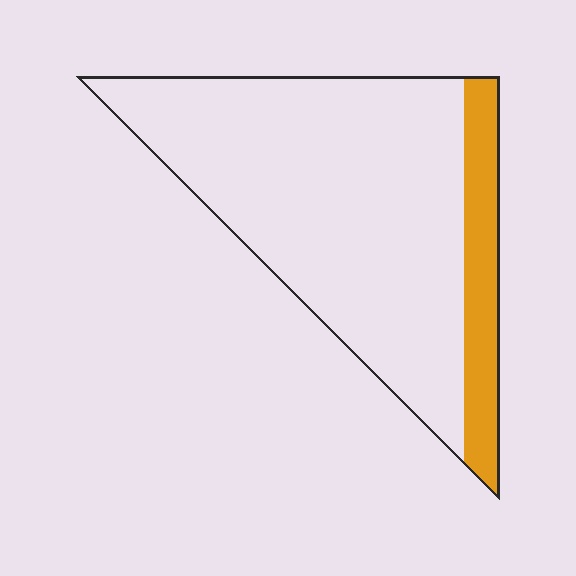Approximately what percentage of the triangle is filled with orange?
Approximately 15%.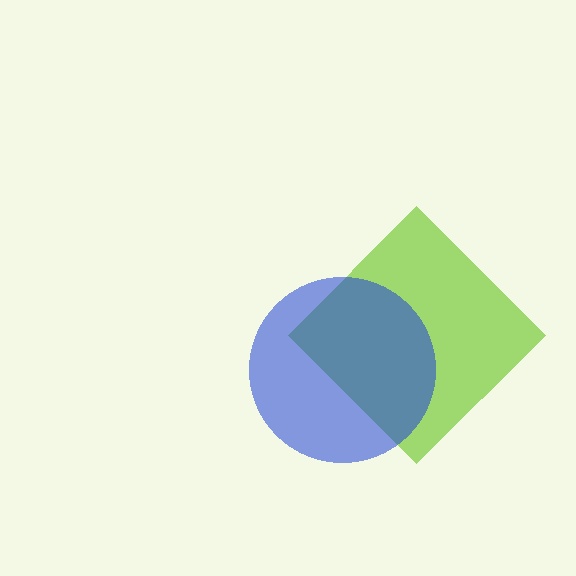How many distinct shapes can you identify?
There are 2 distinct shapes: a lime diamond, a blue circle.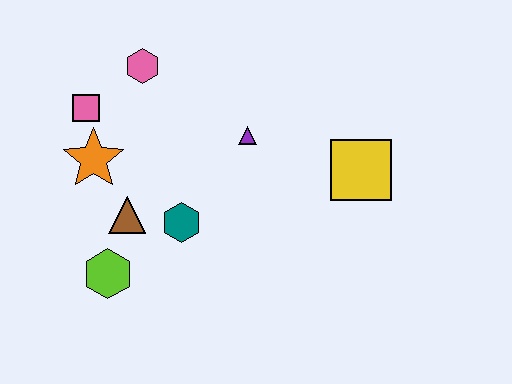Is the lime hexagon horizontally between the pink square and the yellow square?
Yes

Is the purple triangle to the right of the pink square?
Yes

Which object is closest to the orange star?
The pink square is closest to the orange star.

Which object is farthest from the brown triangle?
The yellow square is farthest from the brown triangle.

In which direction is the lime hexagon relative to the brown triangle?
The lime hexagon is below the brown triangle.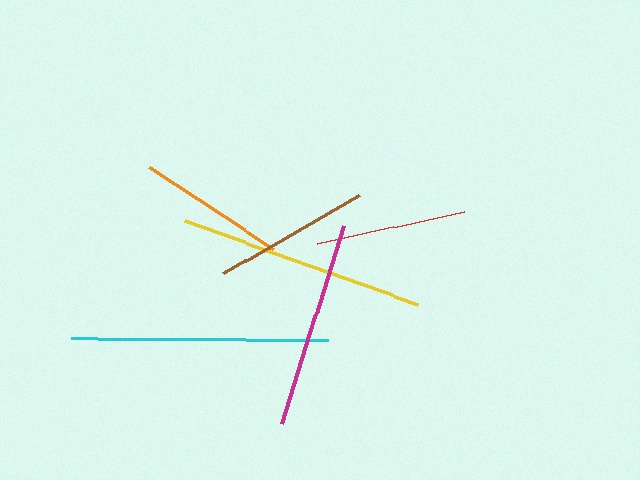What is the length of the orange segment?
The orange segment is approximately 148 pixels long.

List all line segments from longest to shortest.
From longest to shortest: cyan, yellow, magenta, brown, red, orange.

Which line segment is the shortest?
The orange line is the shortest at approximately 148 pixels.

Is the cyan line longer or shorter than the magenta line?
The cyan line is longer than the magenta line.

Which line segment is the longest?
The cyan line is the longest at approximately 257 pixels.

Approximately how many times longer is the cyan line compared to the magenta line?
The cyan line is approximately 1.2 times the length of the magenta line.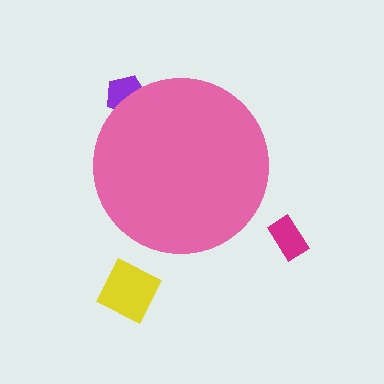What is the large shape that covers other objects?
A pink circle.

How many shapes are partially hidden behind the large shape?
1 shape is partially hidden.